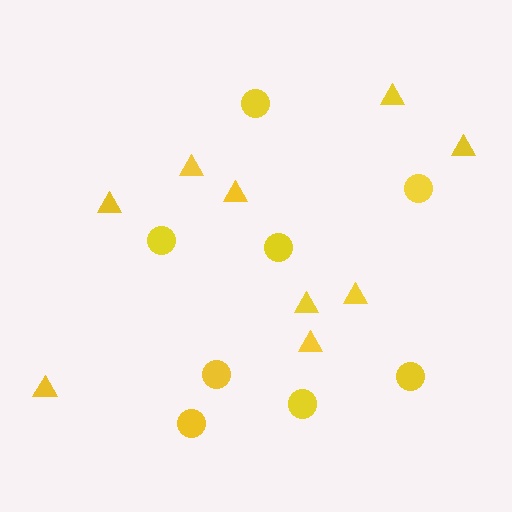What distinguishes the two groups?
There are 2 groups: one group of circles (8) and one group of triangles (9).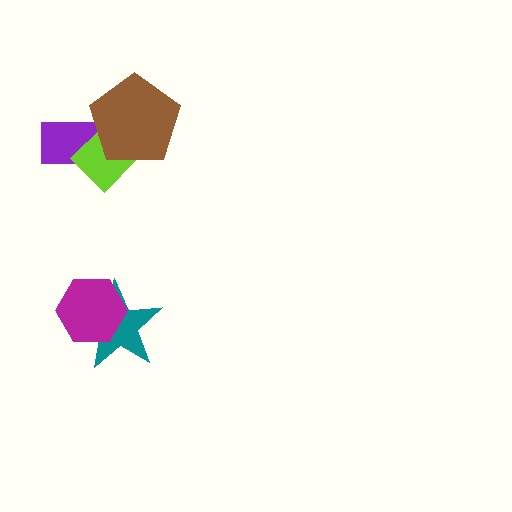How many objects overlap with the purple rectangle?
2 objects overlap with the purple rectangle.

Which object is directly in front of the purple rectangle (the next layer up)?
The lime diamond is directly in front of the purple rectangle.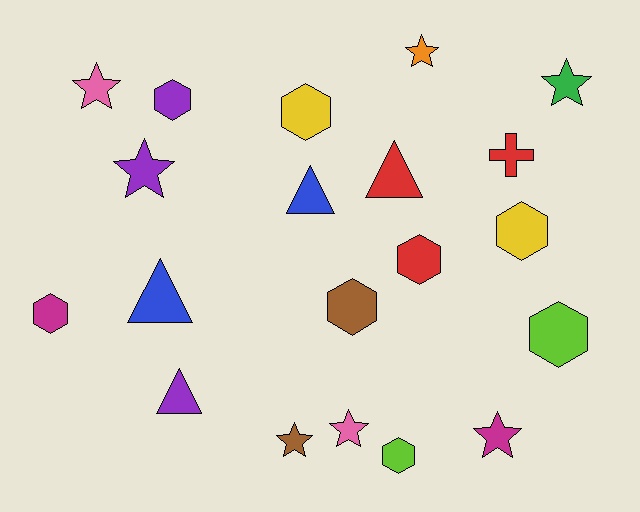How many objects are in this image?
There are 20 objects.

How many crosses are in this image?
There is 1 cross.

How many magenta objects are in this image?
There are 2 magenta objects.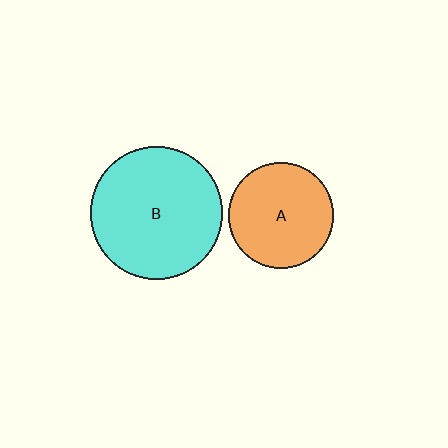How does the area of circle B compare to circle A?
Approximately 1.6 times.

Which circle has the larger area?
Circle B (cyan).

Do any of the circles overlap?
No, none of the circles overlap.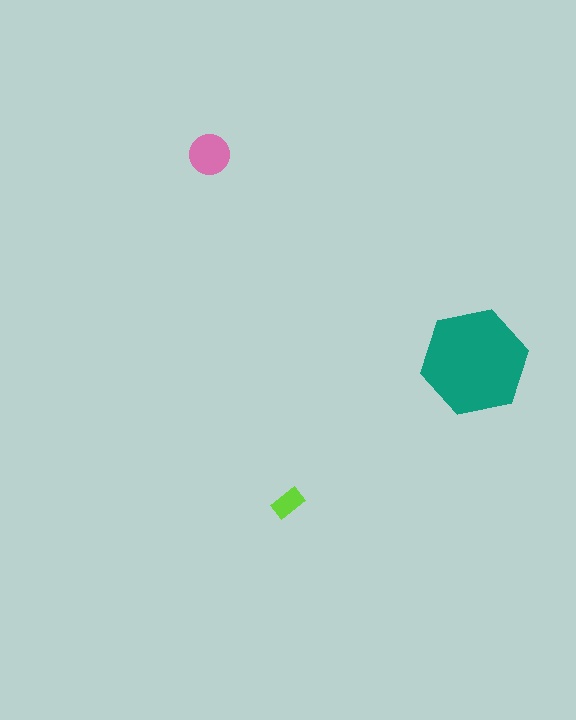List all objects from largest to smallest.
The teal hexagon, the pink circle, the lime rectangle.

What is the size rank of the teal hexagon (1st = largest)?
1st.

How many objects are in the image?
There are 3 objects in the image.